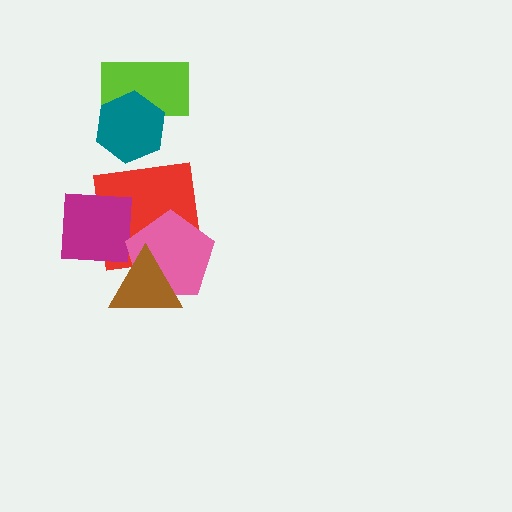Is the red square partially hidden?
Yes, it is partially covered by another shape.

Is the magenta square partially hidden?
Yes, it is partially covered by another shape.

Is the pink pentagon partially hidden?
Yes, it is partially covered by another shape.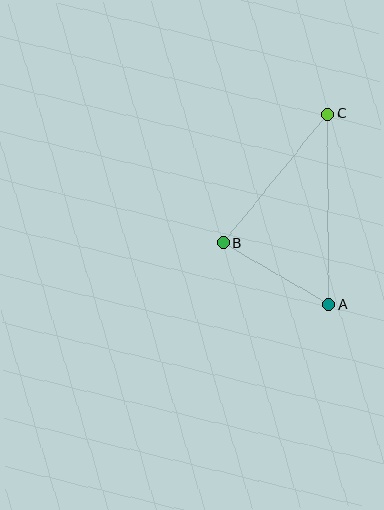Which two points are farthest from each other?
Points A and C are farthest from each other.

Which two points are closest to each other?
Points A and B are closest to each other.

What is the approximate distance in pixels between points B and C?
The distance between B and C is approximately 166 pixels.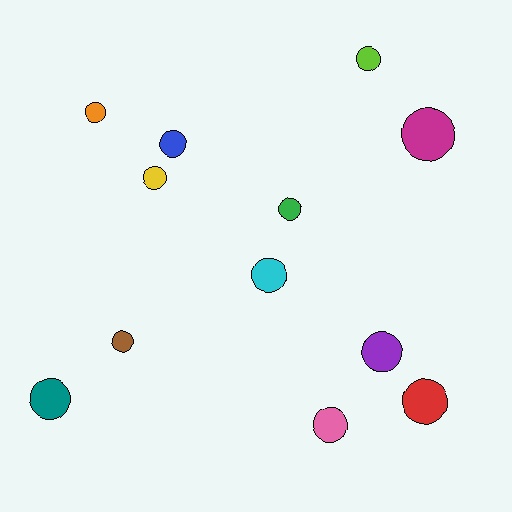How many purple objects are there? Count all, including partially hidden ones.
There is 1 purple object.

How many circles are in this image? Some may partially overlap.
There are 12 circles.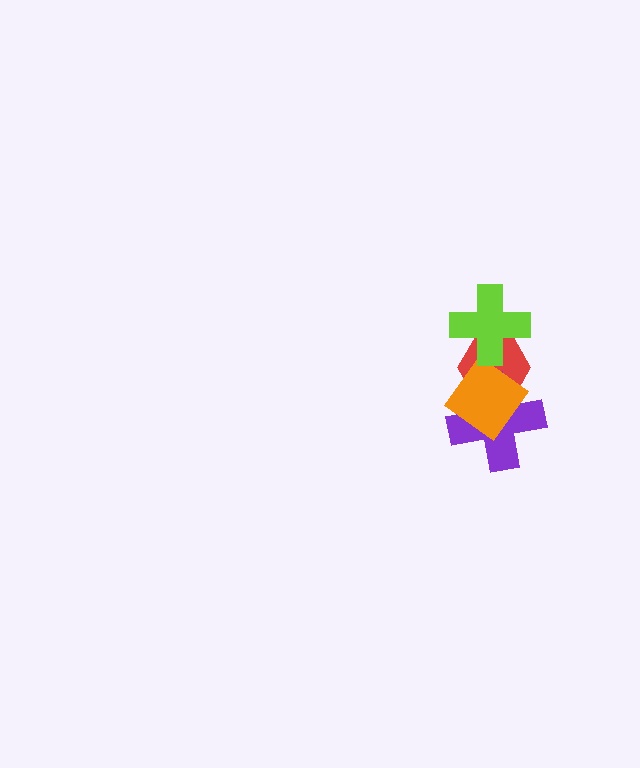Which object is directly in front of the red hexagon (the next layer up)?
The purple cross is directly in front of the red hexagon.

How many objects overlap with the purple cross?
2 objects overlap with the purple cross.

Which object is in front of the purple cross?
The orange diamond is in front of the purple cross.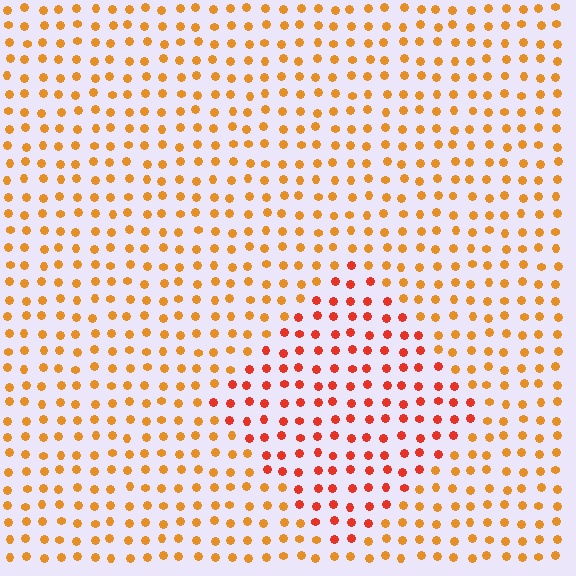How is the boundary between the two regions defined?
The boundary is defined purely by a slight shift in hue (about 29 degrees). Spacing, size, and orientation are identical on both sides.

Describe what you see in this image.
The image is filled with small orange elements in a uniform arrangement. A diamond-shaped region is visible where the elements are tinted to a slightly different hue, forming a subtle color boundary.